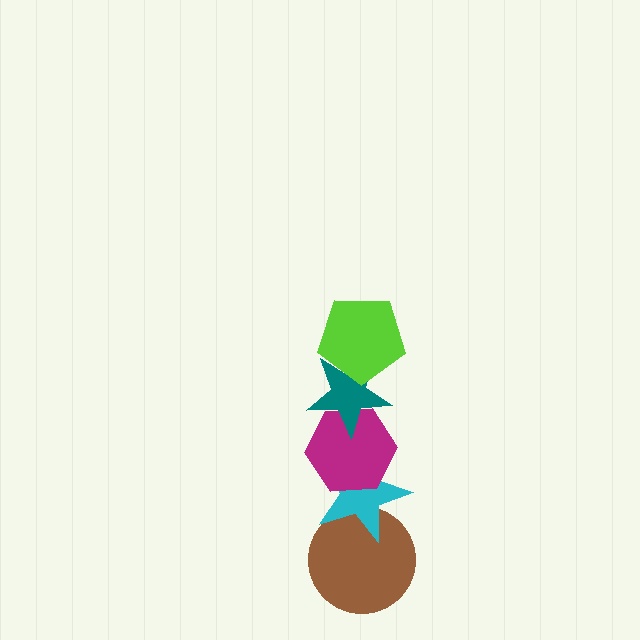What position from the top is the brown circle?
The brown circle is 5th from the top.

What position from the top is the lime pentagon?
The lime pentagon is 1st from the top.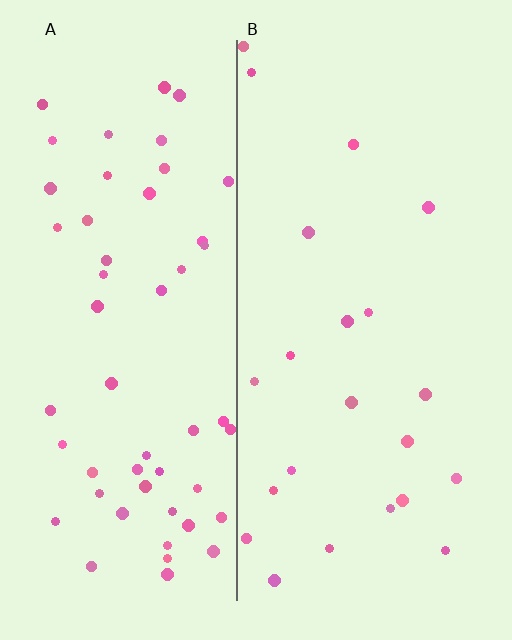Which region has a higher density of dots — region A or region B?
A (the left).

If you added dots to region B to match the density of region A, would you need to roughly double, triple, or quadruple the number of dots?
Approximately double.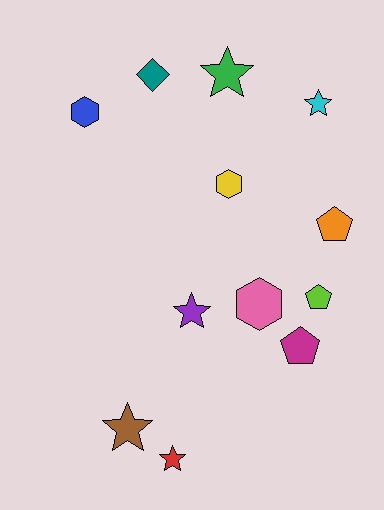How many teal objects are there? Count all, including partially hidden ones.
There is 1 teal object.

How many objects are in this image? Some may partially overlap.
There are 12 objects.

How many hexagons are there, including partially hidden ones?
There are 3 hexagons.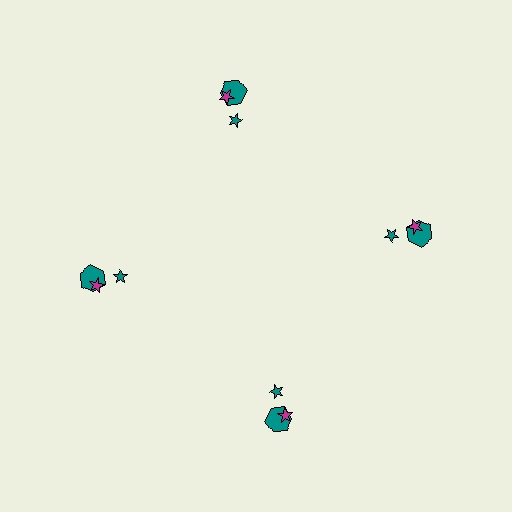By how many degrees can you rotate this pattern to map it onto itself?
The pattern maps onto itself every 90 degrees of rotation.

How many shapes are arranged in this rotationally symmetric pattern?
There are 12 shapes, arranged in 4 groups of 3.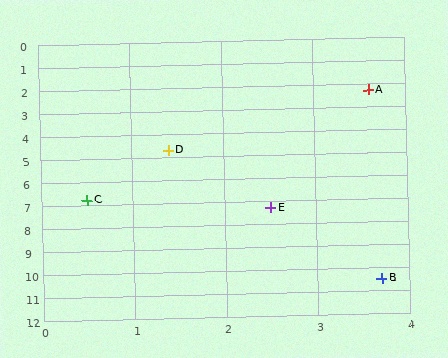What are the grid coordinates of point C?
Point C is at approximately (0.5, 6.8).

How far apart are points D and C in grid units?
Points D and C are about 2.3 grid units apart.